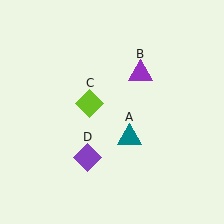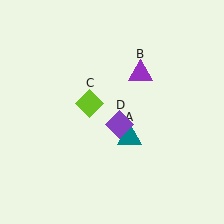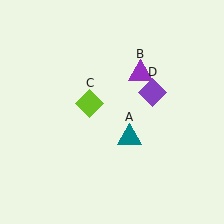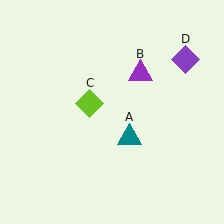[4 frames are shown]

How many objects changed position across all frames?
1 object changed position: purple diamond (object D).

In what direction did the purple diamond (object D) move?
The purple diamond (object D) moved up and to the right.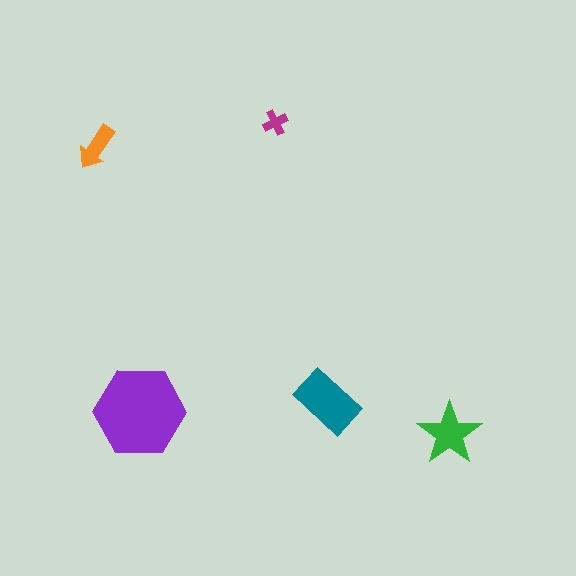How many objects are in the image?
There are 5 objects in the image.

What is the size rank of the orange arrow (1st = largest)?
4th.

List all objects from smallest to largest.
The magenta cross, the orange arrow, the green star, the teal rectangle, the purple hexagon.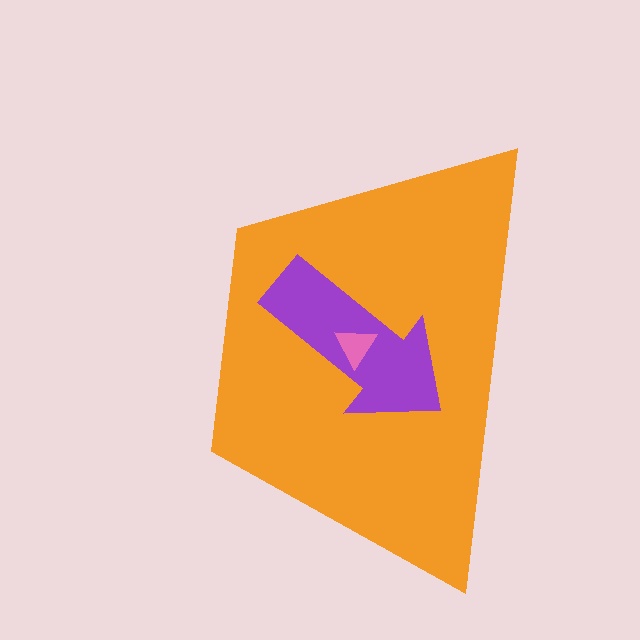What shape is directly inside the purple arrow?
The pink triangle.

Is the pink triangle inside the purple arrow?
Yes.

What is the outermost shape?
The orange trapezoid.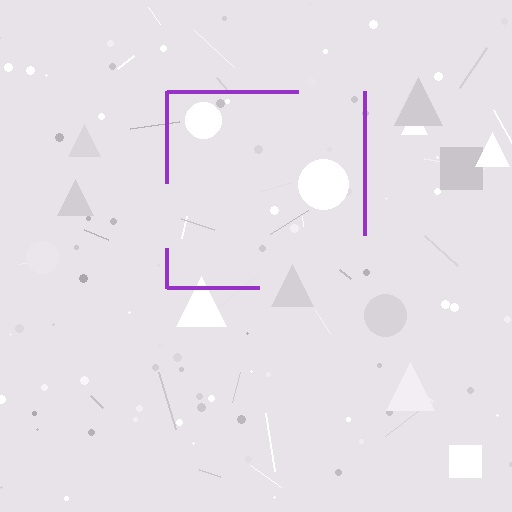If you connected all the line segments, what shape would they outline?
They would outline a square.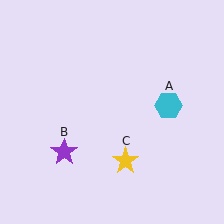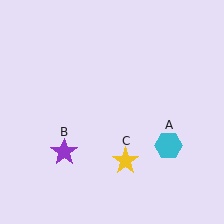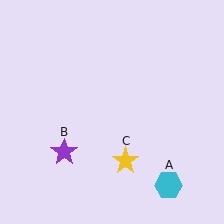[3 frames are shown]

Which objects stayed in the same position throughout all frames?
Purple star (object B) and yellow star (object C) remained stationary.